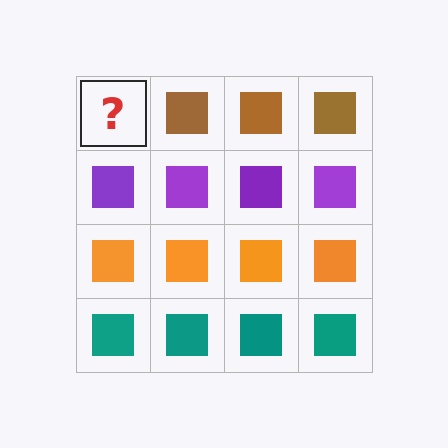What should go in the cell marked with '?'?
The missing cell should contain a brown square.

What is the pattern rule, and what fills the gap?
The rule is that each row has a consistent color. The gap should be filled with a brown square.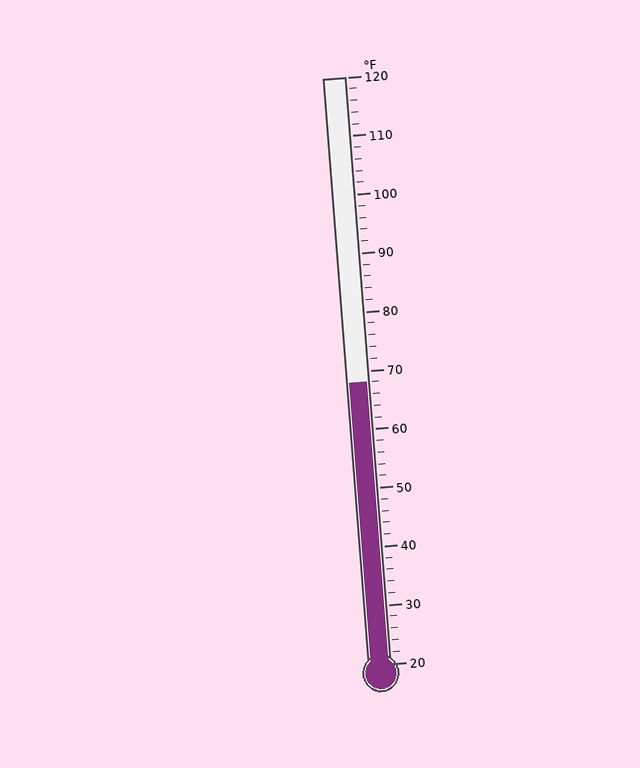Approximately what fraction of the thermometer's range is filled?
The thermometer is filled to approximately 50% of its range.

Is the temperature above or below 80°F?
The temperature is below 80°F.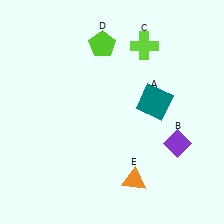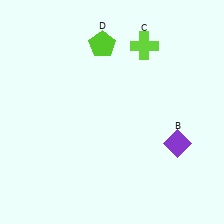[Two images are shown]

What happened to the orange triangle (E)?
The orange triangle (E) was removed in Image 2. It was in the bottom-right area of Image 1.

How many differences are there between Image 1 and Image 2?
There are 2 differences between the two images.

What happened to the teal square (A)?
The teal square (A) was removed in Image 2. It was in the top-right area of Image 1.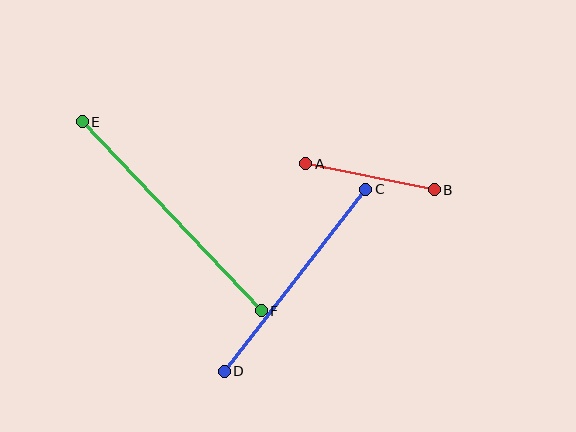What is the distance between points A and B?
The distance is approximately 131 pixels.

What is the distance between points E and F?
The distance is approximately 260 pixels.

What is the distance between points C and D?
The distance is approximately 230 pixels.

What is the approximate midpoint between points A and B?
The midpoint is at approximately (370, 177) pixels.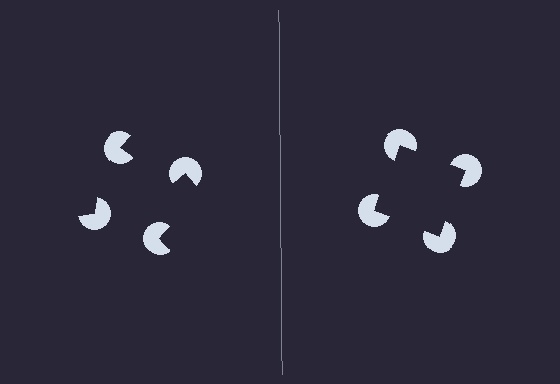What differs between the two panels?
The pac-man discs are positioned identically on both sides; only the wedge orientations differ. On the right they align to a square; on the left they are misaligned.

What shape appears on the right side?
An illusory square.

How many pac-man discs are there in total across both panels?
8 — 4 on each side.